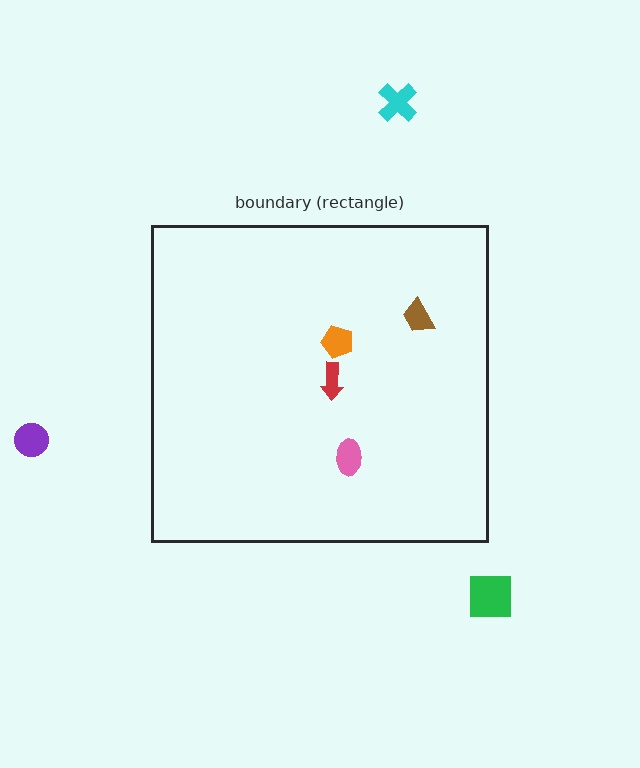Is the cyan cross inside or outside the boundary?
Outside.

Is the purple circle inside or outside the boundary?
Outside.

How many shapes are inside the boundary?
4 inside, 3 outside.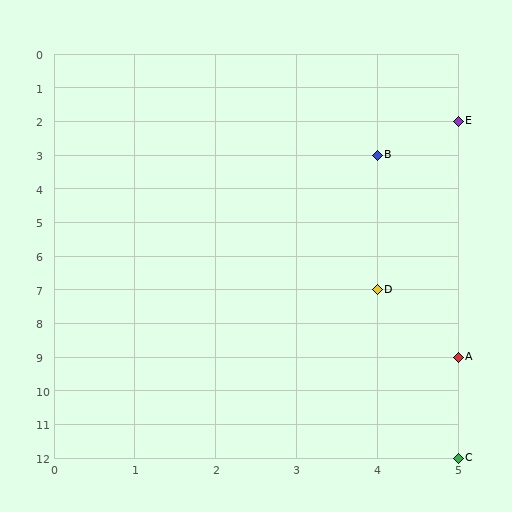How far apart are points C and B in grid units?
Points C and B are 1 column and 9 rows apart (about 9.1 grid units diagonally).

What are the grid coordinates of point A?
Point A is at grid coordinates (5, 9).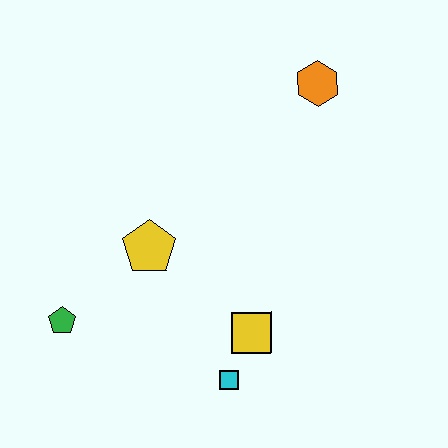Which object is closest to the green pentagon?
The yellow pentagon is closest to the green pentagon.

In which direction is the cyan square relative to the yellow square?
The cyan square is below the yellow square.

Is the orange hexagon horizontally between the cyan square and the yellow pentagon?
No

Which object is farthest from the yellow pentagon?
The orange hexagon is farthest from the yellow pentagon.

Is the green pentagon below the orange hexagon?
Yes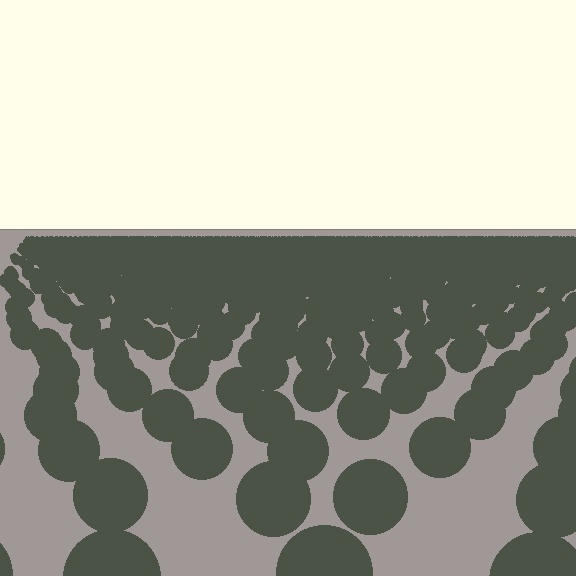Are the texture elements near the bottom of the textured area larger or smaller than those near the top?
Larger. Near the bottom, elements are closer to the viewer and appear at a bigger on-screen size.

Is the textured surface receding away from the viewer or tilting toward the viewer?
The surface is receding away from the viewer. Texture elements get smaller and denser toward the top.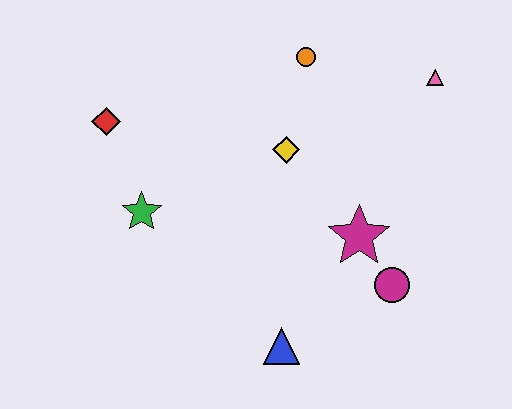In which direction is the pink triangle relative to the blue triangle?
The pink triangle is above the blue triangle.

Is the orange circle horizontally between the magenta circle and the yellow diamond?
Yes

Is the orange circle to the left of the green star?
No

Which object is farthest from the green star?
The pink triangle is farthest from the green star.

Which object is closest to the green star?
The red diamond is closest to the green star.